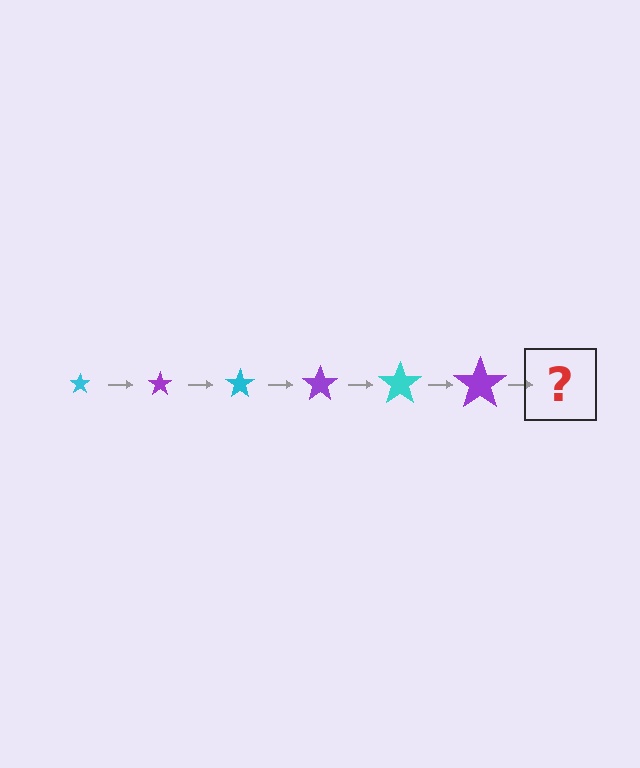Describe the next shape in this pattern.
It should be a cyan star, larger than the previous one.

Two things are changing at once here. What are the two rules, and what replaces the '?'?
The two rules are that the star grows larger each step and the color cycles through cyan and purple. The '?' should be a cyan star, larger than the previous one.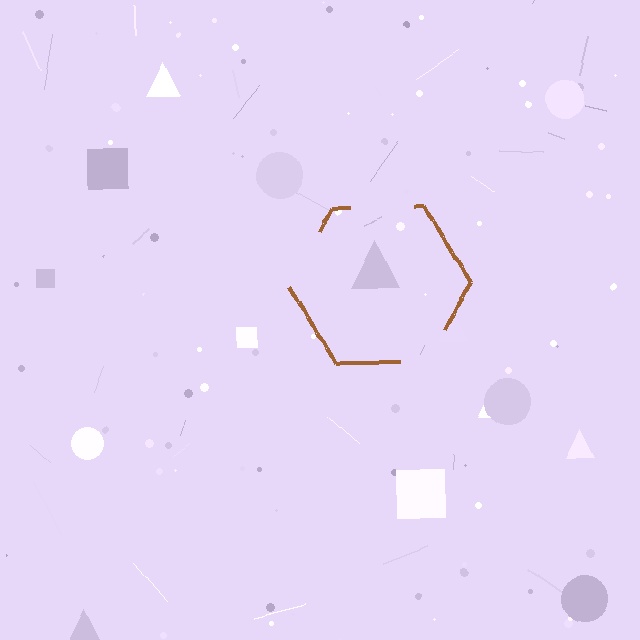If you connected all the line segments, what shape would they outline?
They would outline a hexagon.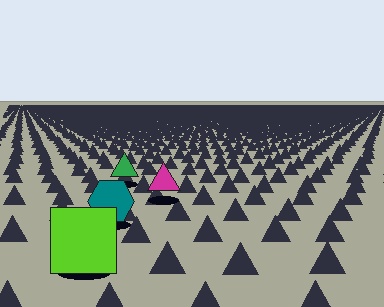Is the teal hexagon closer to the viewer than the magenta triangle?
Yes. The teal hexagon is closer — you can tell from the texture gradient: the ground texture is coarser near it.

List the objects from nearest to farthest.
From nearest to farthest: the lime square, the teal hexagon, the magenta triangle, the green triangle.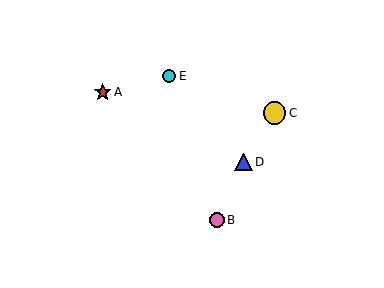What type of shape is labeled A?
Shape A is a red star.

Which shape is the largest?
The yellow circle (labeled C) is the largest.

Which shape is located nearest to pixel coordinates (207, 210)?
The pink circle (labeled B) at (217, 220) is nearest to that location.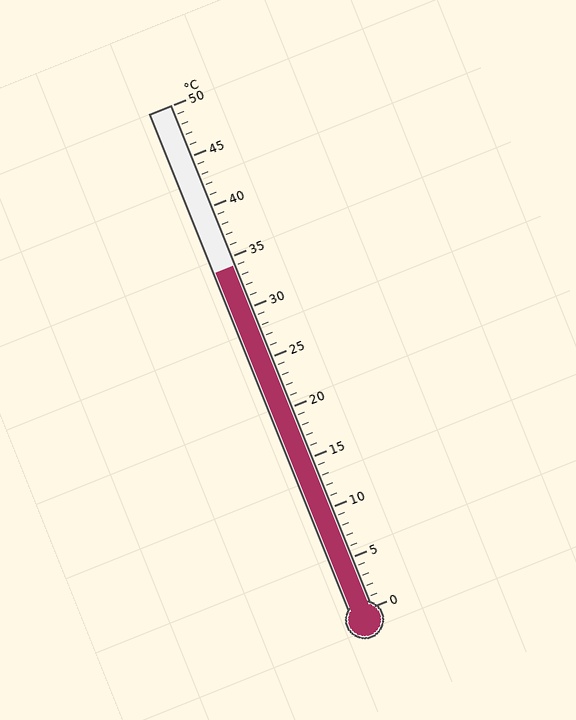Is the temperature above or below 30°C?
The temperature is above 30°C.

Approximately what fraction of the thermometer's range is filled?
The thermometer is filled to approximately 70% of its range.